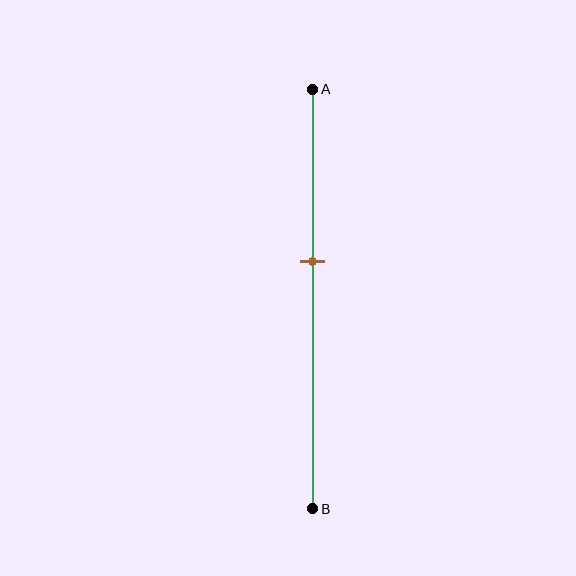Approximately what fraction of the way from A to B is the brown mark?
The brown mark is approximately 40% of the way from A to B.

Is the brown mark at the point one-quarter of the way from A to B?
No, the mark is at about 40% from A, not at the 25% one-quarter point.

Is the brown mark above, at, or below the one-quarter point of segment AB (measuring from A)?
The brown mark is below the one-quarter point of segment AB.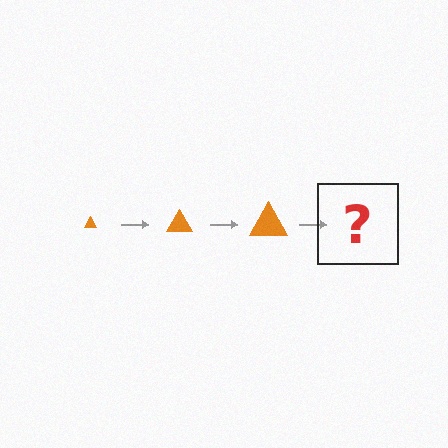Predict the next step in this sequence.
The next step is an orange triangle, larger than the previous one.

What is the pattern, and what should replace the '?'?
The pattern is that the triangle gets progressively larger each step. The '?' should be an orange triangle, larger than the previous one.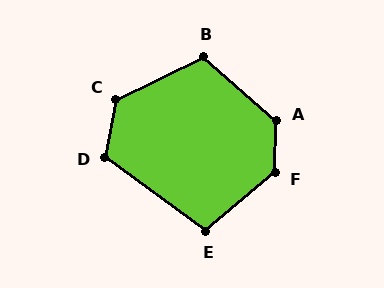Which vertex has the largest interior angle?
F, at approximately 132 degrees.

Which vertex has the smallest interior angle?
E, at approximately 104 degrees.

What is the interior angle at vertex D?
Approximately 115 degrees (obtuse).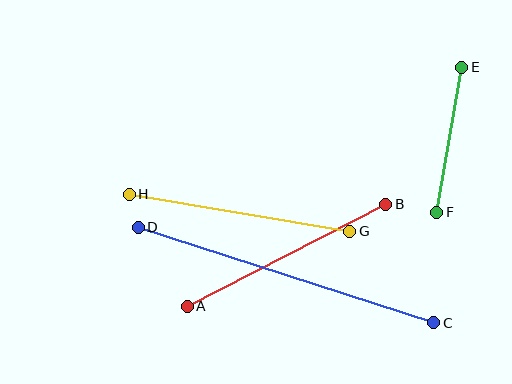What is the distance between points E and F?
The distance is approximately 147 pixels.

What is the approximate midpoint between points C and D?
The midpoint is at approximately (286, 275) pixels.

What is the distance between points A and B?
The distance is approximately 223 pixels.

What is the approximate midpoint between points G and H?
The midpoint is at approximately (240, 213) pixels.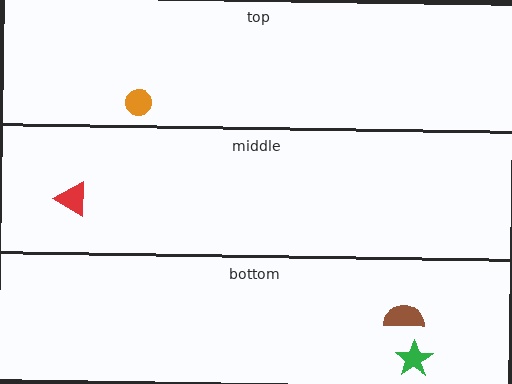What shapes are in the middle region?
The red triangle.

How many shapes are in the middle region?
1.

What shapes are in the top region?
The orange circle.